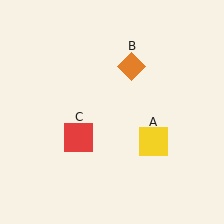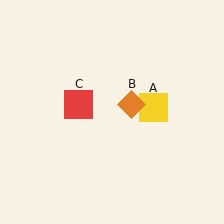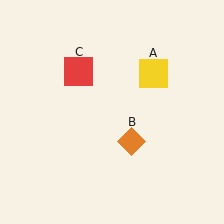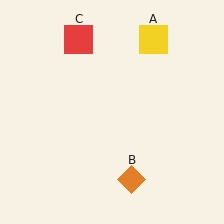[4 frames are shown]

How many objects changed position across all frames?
3 objects changed position: yellow square (object A), orange diamond (object B), red square (object C).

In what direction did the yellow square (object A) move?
The yellow square (object A) moved up.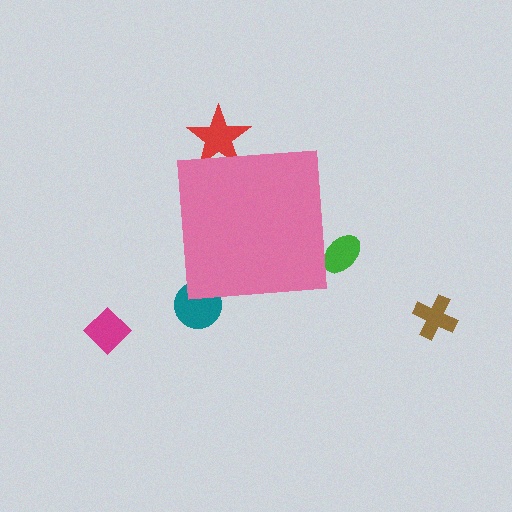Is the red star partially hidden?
Yes, the red star is partially hidden behind the pink square.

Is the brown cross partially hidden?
No, the brown cross is fully visible.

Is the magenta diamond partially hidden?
No, the magenta diamond is fully visible.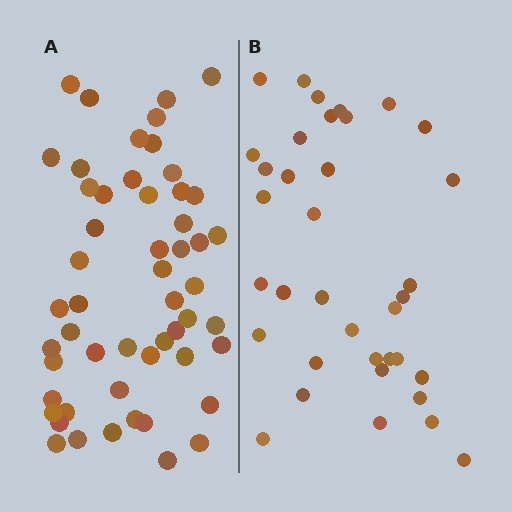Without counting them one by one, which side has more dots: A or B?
Region A (the left region) has more dots.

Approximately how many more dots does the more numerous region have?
Region A has approximately 15 more dots than region B.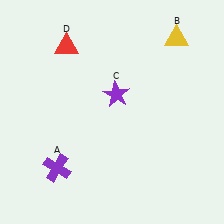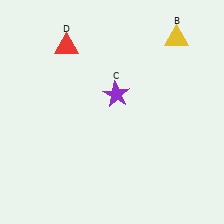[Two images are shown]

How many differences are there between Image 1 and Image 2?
There is 1 difference between the two images.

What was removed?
The purple cross (A) was removed in Image 2.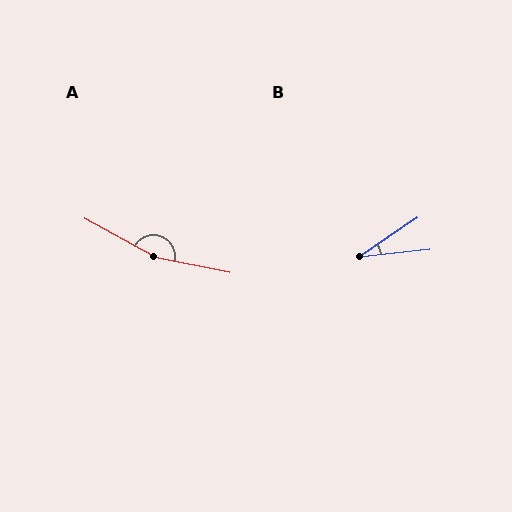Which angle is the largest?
A, at approximately 163 degrees.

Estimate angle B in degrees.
Approximately 28 degrees.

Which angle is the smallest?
B, at approximately 28 degrees.